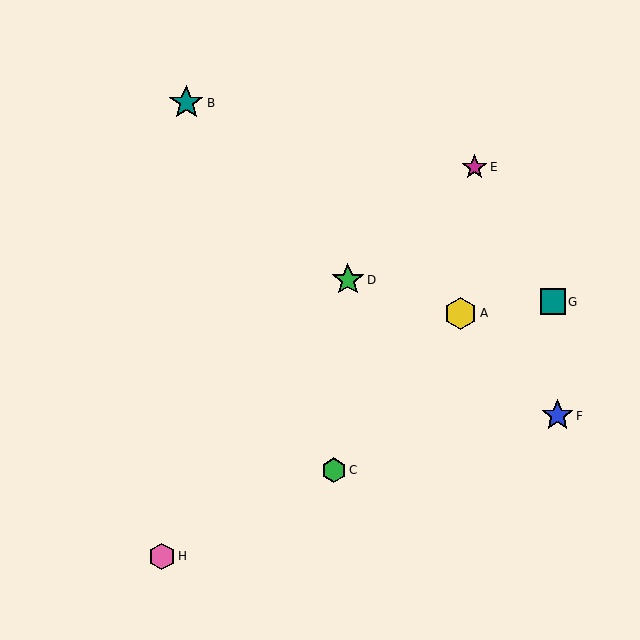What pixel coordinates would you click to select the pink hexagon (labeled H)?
Click at (162, 556) to select the pink hexagon H.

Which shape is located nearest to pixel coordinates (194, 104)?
The teal star (labeled B) at (186, 103) is nearest to that location.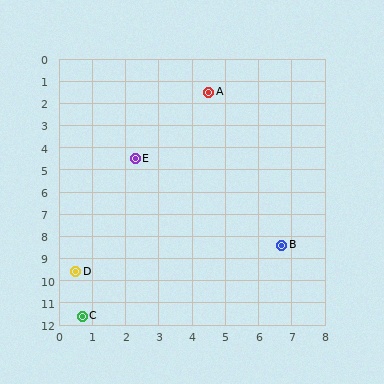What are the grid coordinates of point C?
Point C is at approximately (0.7, 11.6).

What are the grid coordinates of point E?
Point E is at approximately (2.3, 4.5).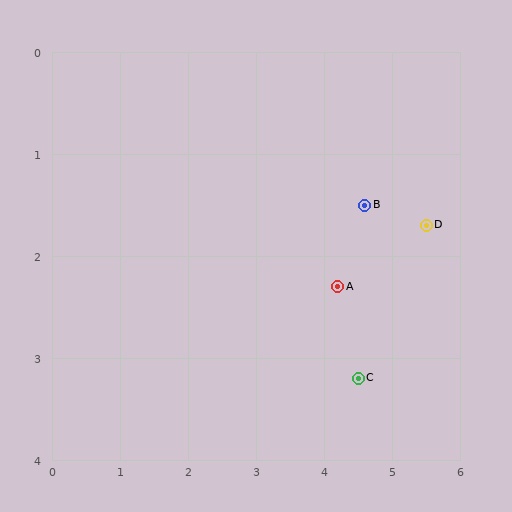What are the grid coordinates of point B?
Point B is at approximately (4.6, 1.5).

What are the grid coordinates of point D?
Point D is at approximately (5.5, 1.7).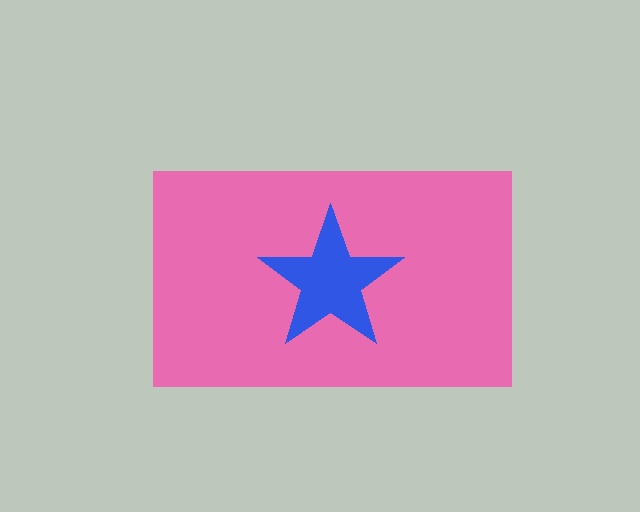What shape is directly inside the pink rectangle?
The blue star.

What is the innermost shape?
The blue star.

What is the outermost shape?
The pink rectangle.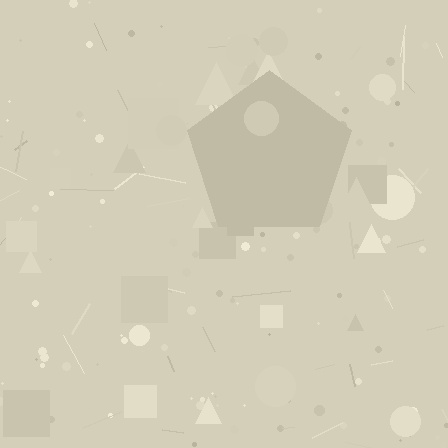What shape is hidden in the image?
A pentagon is hidden in the image.